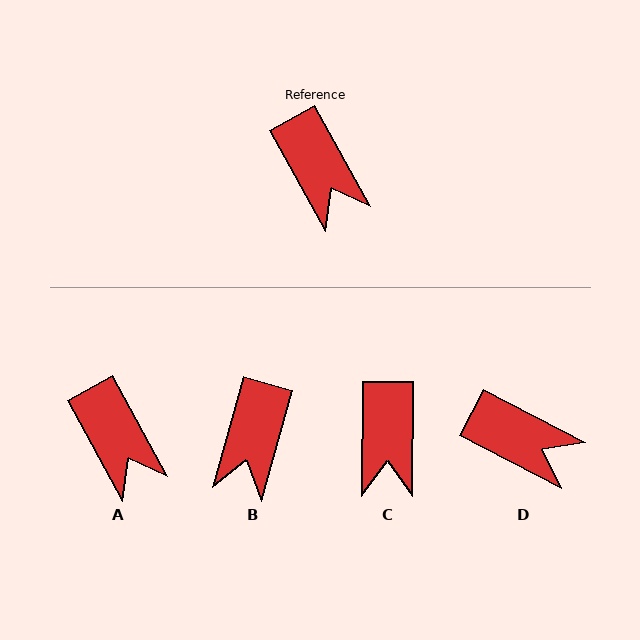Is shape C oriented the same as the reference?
No, it is off by about 29 degrees.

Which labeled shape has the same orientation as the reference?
A.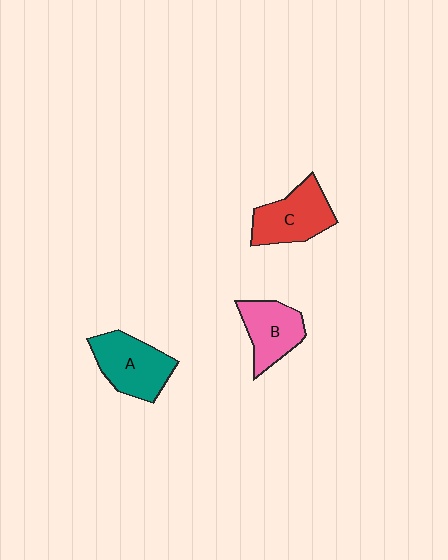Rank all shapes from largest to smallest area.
From largest to smallest: A (teal), C (red), B (pink).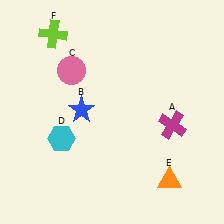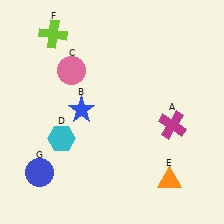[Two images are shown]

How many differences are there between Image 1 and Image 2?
There is 1 difference between the two images.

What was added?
A blue circle (G) was added in Image 2.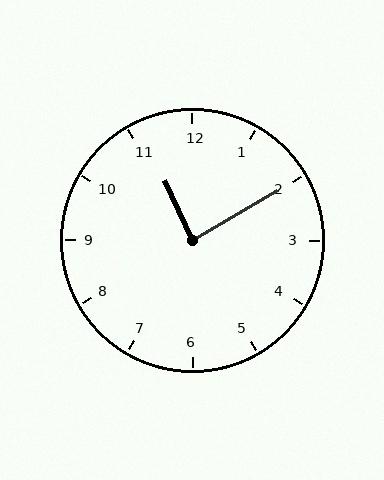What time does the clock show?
11:10.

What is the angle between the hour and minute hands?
Approximately 85 degrees.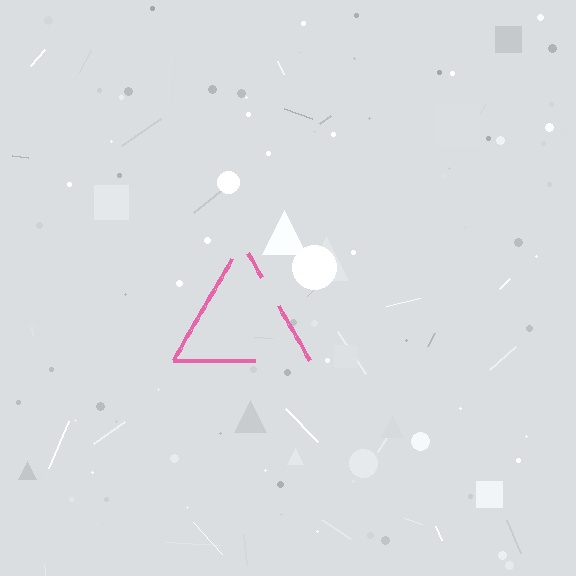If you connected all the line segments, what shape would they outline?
They would outline a triangle.